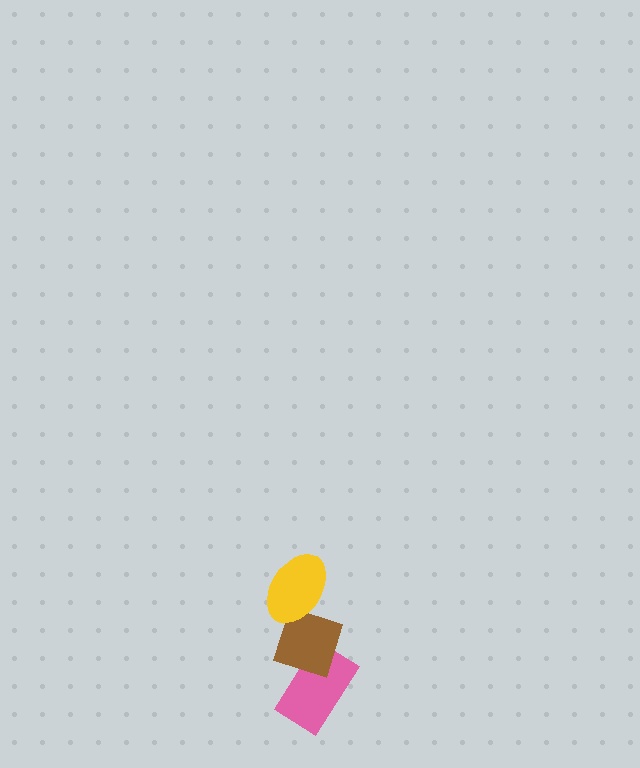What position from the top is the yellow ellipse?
The yellow ellipse is 1st from the top.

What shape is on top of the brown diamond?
The yellow ellipse is on top of the brown diamond.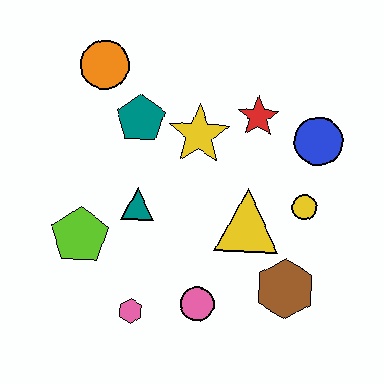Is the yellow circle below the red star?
Yes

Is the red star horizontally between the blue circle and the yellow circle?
No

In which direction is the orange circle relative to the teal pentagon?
The orange circle is above the teal pentagon.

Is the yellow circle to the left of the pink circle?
No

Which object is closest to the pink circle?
The pink hexagon is closest to the pink circle.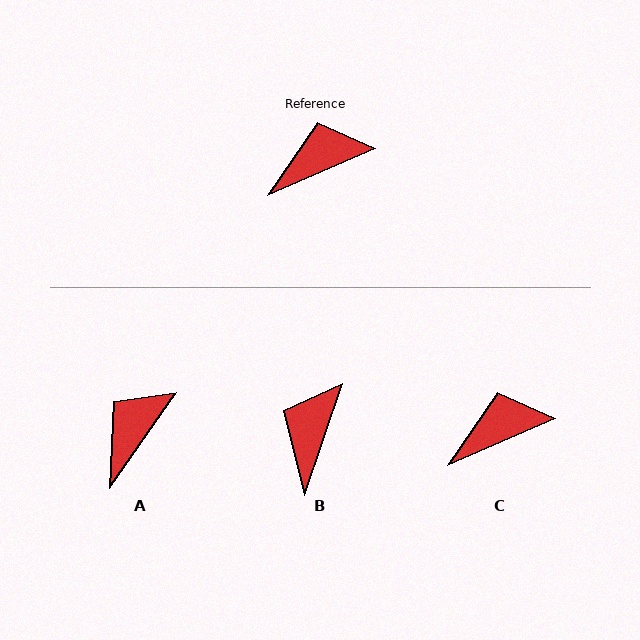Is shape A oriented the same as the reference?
No, it is off by about 32 degrees.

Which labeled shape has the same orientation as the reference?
C.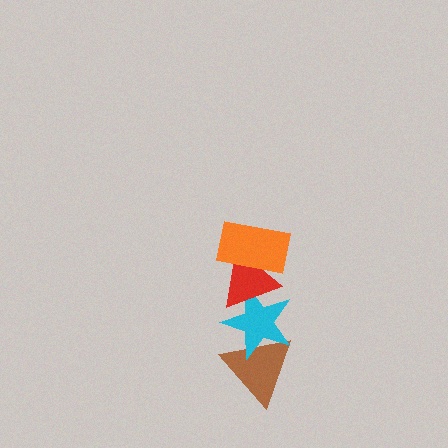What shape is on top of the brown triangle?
The cyan star is on top of the brown triangle.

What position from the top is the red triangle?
The red triangle is 2nd from the top.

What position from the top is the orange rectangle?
The orange rectangle is 1st from the top.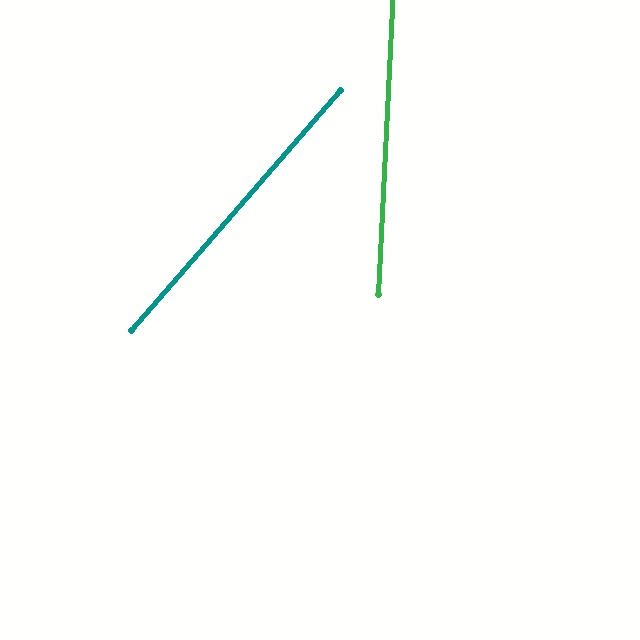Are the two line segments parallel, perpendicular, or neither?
Neither parallel nor perpendicular — they differ by about 38°.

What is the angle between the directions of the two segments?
Approximately 38 degrees.